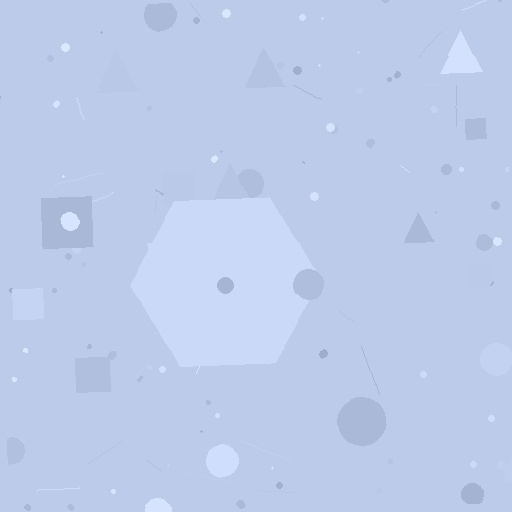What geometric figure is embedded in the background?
A hexagon is embedded in the background.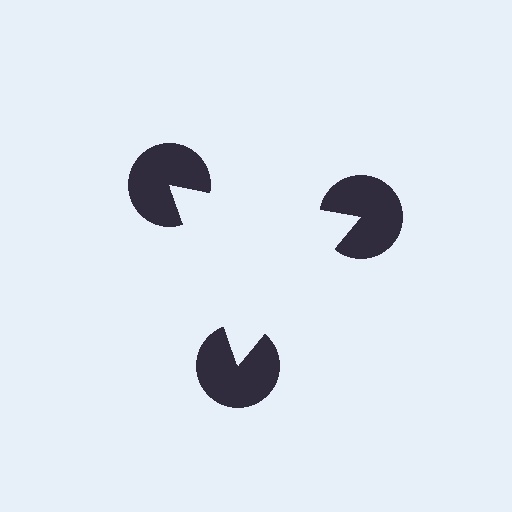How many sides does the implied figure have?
3 sides.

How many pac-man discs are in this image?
There are 3 — one at each vertex of the illusory triangle.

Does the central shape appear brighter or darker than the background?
It typically appears slightly brighter than the background, even though no actual brightness change is drawn.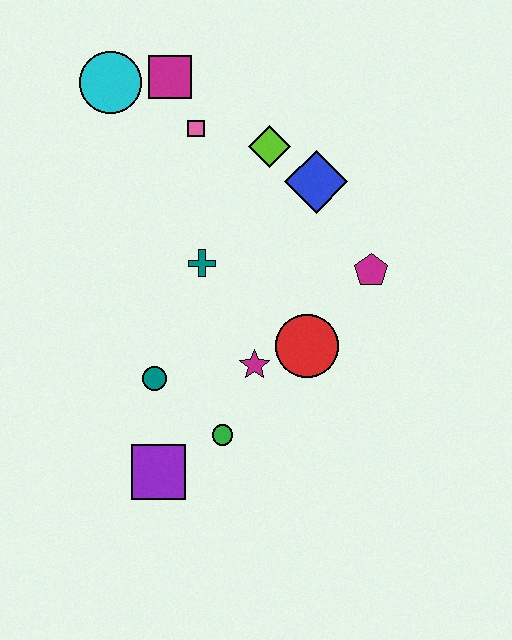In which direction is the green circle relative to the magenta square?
The green circle is below the magenta square.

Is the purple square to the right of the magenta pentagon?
No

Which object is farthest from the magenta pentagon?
The cyan circle is farthest from the magenta pentagon.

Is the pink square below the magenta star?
No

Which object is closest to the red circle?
The magenta star is closest to the red circle.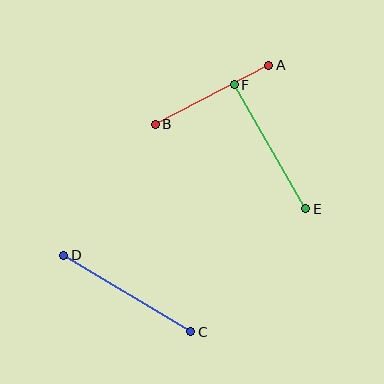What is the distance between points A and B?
The distance is approximately 128 pixels.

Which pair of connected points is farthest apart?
Points C and D are farthest apart.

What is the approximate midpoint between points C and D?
The midpoint is at approximately (127, 294) pixels.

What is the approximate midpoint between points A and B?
The midpoint is at approximately (212, 95) pixels.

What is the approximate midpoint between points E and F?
The midpoint is at approximately (270, 147) pixels.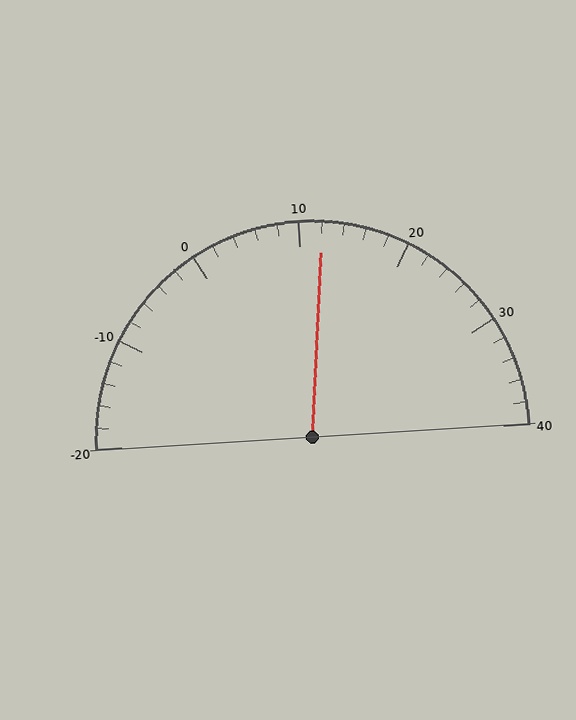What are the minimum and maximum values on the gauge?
The gauge ranges from -20 to 40.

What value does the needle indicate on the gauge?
The needle indicates approximately 12.